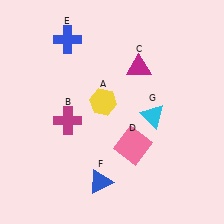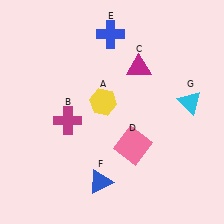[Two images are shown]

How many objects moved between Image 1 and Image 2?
2 objects moved between the two images.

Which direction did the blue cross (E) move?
The blue cross (E) moved right.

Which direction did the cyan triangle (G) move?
The cyan triangle (G) moved right.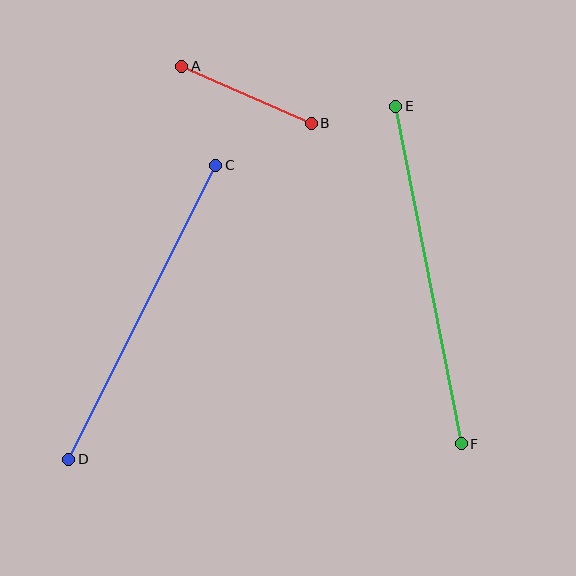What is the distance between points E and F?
The distance is approximately 344 pixels.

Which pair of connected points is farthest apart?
Points E and F are farthest apart.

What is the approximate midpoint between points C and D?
The midpoint is at approximately (142, 312) pixels.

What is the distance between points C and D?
The distance is approximately 329 pixels.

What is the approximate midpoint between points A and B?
The midpoint is at approximately (246, 95) pixels.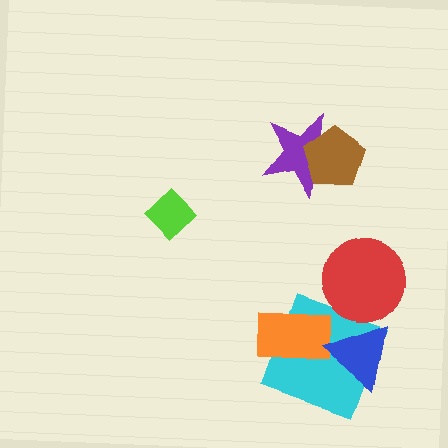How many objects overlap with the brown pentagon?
1 object overlaps with the brown pentagon.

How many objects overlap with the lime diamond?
0 objects overlap with the lime diamond.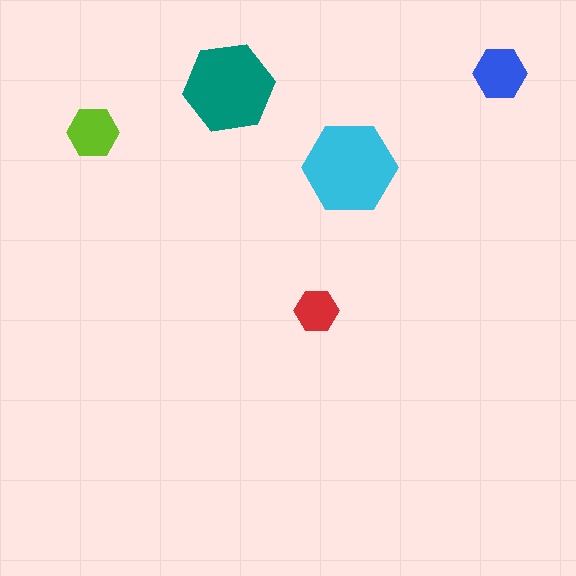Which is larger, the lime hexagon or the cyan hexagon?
The cyan one.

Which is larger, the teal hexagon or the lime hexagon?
The teal one.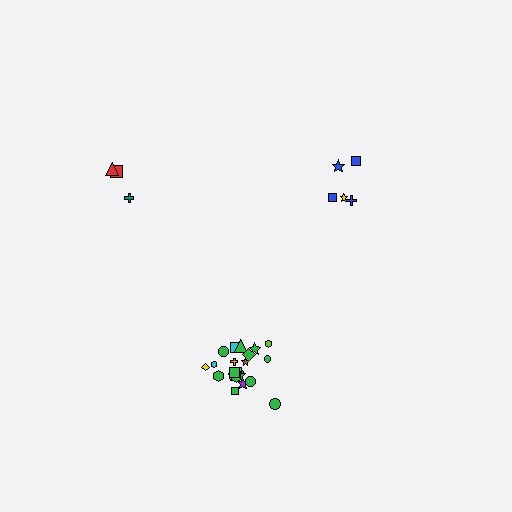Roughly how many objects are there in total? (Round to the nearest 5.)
Roughly 30 objects in total.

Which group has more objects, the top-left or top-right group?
The top-right group.